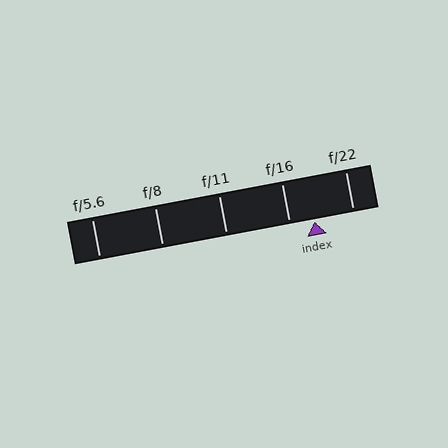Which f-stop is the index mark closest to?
The index mark is closest to f/16.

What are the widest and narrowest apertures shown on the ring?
The widest aperture shown is f/5.6 and the narrowest is f/22.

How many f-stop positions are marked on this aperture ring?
There are 5 f-stop positions marked.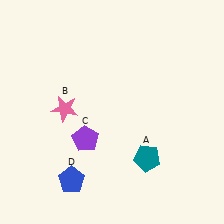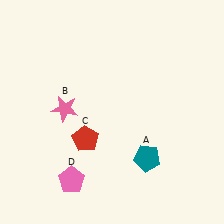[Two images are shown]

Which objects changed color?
C changed from purple to red. D changed from blue to pink.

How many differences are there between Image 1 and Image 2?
There are 2 differences between the two images.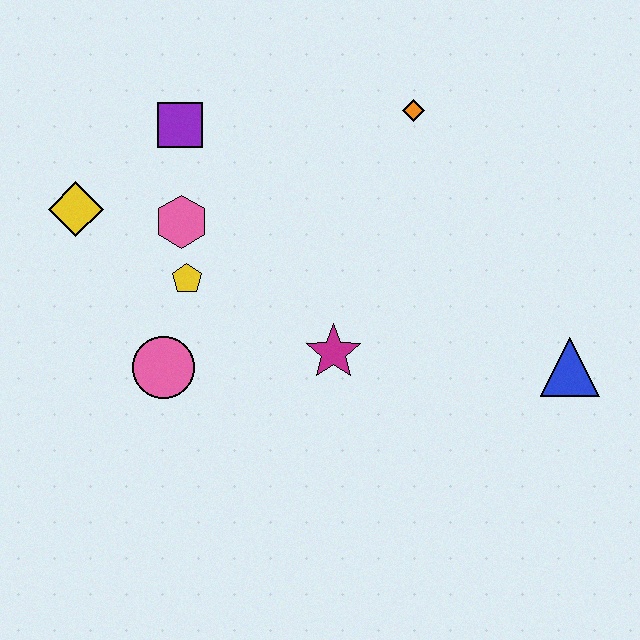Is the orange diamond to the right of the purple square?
Yes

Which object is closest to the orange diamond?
The purple square is closest to the orange diamond.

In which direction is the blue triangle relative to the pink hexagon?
The blue triangle is to the right of the pink hexagon.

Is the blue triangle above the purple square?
No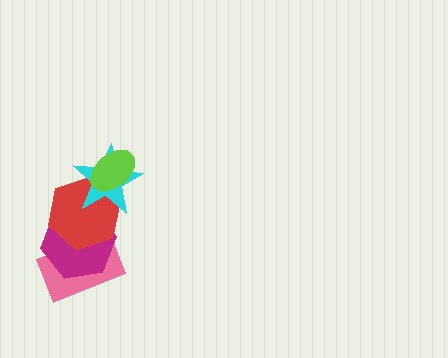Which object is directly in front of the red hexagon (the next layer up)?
The cyan star is directly in front of the red hexagon.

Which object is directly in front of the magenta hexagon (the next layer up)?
The red hexagon is directly in front of the magenta hexagon.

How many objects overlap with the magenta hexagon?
3 objects overlap with the magenta hexagon.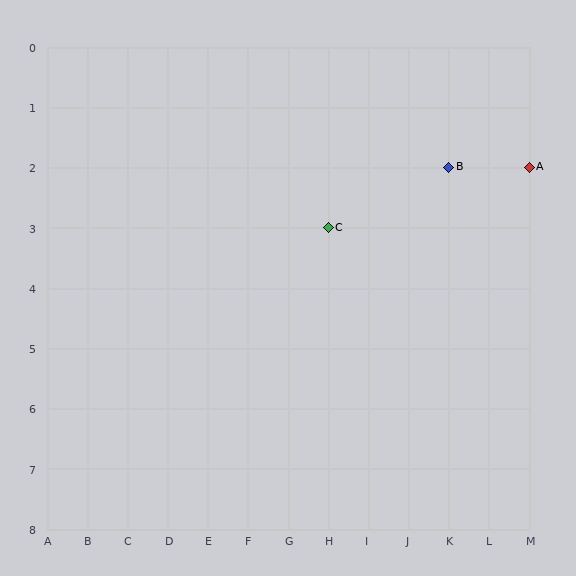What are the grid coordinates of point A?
Point A is at grid coordinates (M, 2).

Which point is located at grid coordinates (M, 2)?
Point A is at (M, 2).